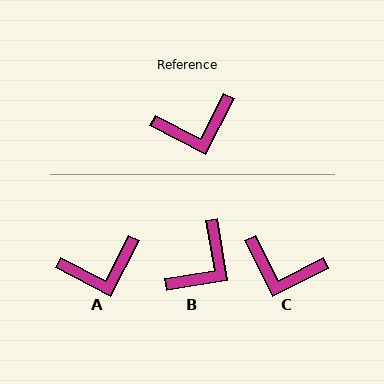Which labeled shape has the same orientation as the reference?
A.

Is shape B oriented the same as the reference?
No, it is off by about 37 degrees.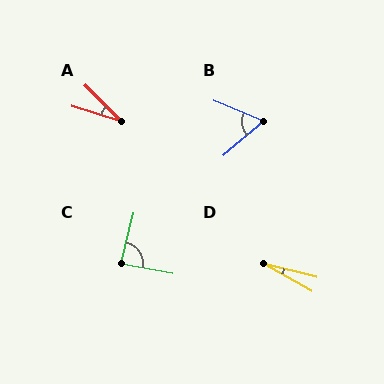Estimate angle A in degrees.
Approximately 28 degrees.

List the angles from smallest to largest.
D (16°), A (28°), B (63°), C (87°).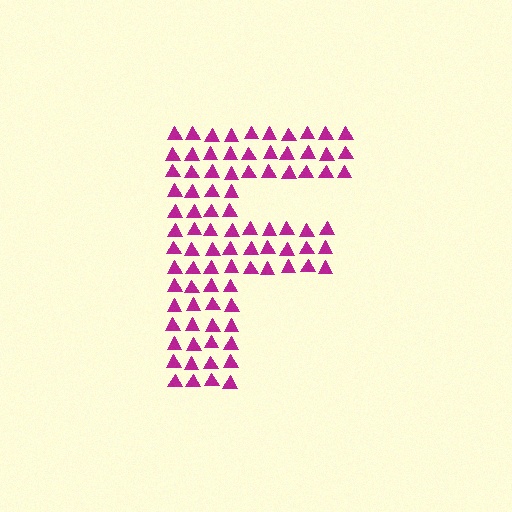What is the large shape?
The large shape is the letter F.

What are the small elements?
The small elements are triangles.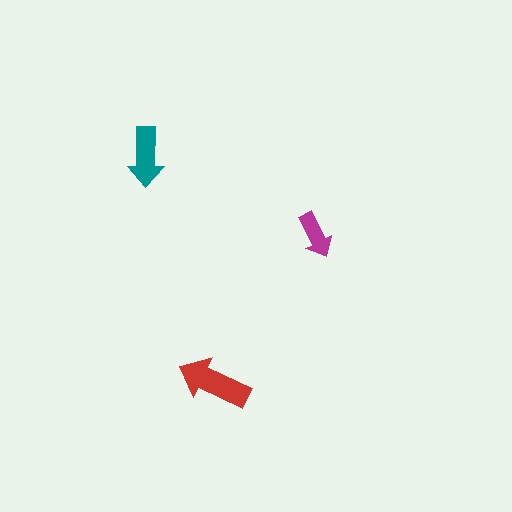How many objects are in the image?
There are 3 objects in the image.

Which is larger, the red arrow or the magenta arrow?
The red one.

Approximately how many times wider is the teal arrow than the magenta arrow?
About 1.5 times wider.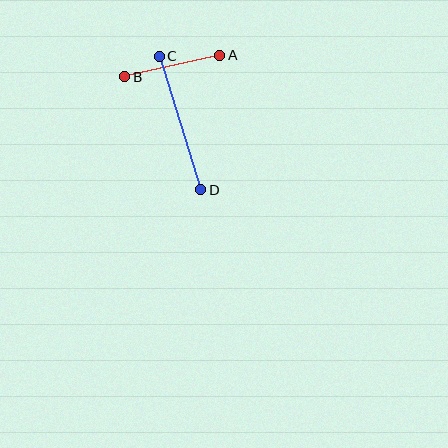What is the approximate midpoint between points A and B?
The midpoint is at approximately (172, 66) pixels.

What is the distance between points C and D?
The distance is approximately 140 pixels.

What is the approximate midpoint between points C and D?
The midpoint is at approximately (180, 123) pixels.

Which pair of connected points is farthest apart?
Points C and D are farthest apart.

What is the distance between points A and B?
The distance is approximately 97 pixels.